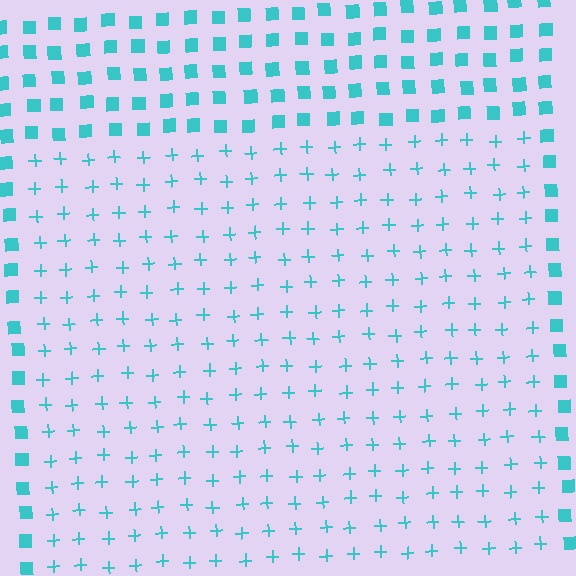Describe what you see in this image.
The image is filled with small cyan elements arranged in a uniform grid. A rectangle-shaped region contains plus signs, while the surrounding area contains squares. The boundary is defined purely by the change in element shape.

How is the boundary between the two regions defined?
The boundary is defined by a change in element shape: plus signs inside vs. squares outside. All elements share the same color and spacing.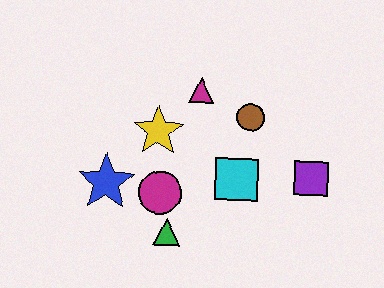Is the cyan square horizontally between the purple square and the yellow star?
Yes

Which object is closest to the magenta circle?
The green triangle is closest to the magenta circle.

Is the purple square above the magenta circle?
Yes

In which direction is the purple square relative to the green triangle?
The purple square is to the right of the green triangle.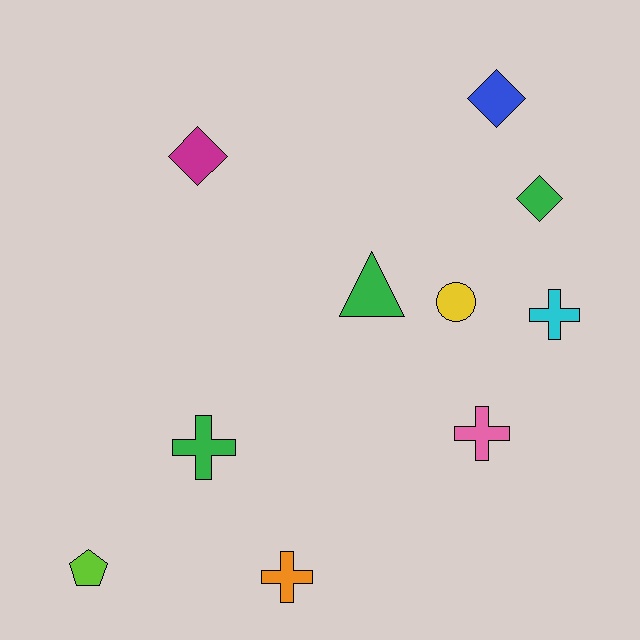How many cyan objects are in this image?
There is 1 cyan object.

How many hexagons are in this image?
There are no hexagons.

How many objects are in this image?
There are 10 objects.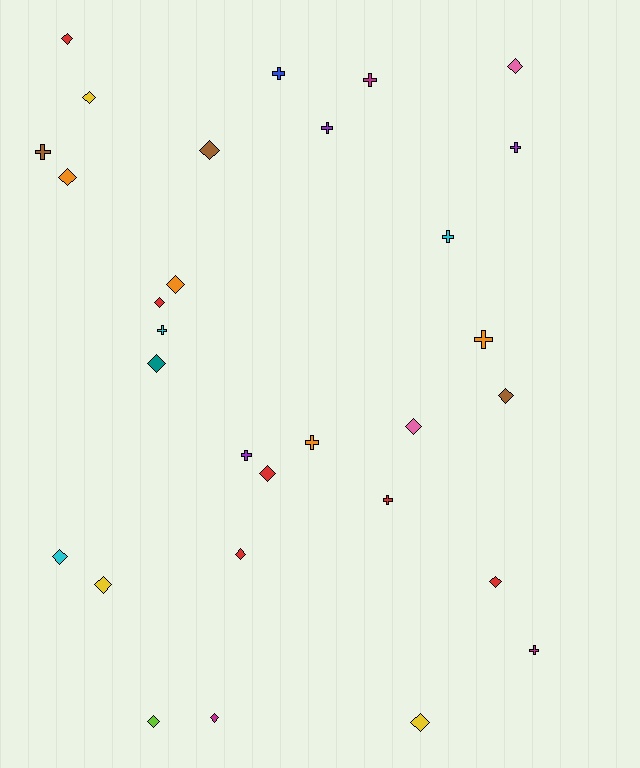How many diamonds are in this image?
There are 18 diamonds.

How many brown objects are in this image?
There are 3 brown objects.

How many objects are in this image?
There are 30 objects.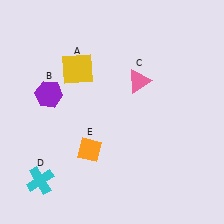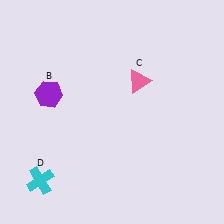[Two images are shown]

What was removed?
The yellow square (A), the orange diamond (E) were removed in Image 2.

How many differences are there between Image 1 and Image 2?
There are 2 differences between the two images.